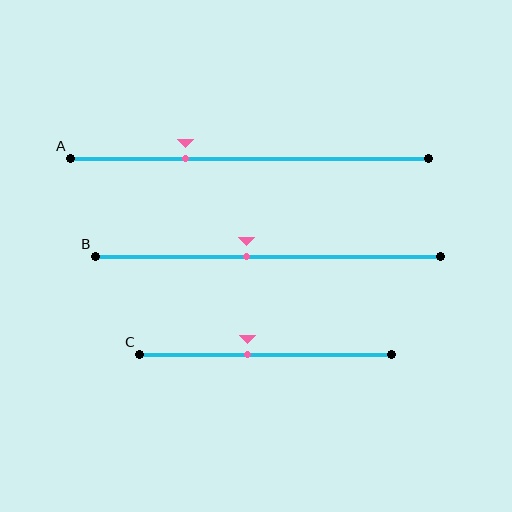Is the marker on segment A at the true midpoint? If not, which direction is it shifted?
No, the marker on segment A is shifted to the left by about 18% of the segment length.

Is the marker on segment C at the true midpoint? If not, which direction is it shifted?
No, the marker on segment C is shifted to the left by about 7% of the segment length.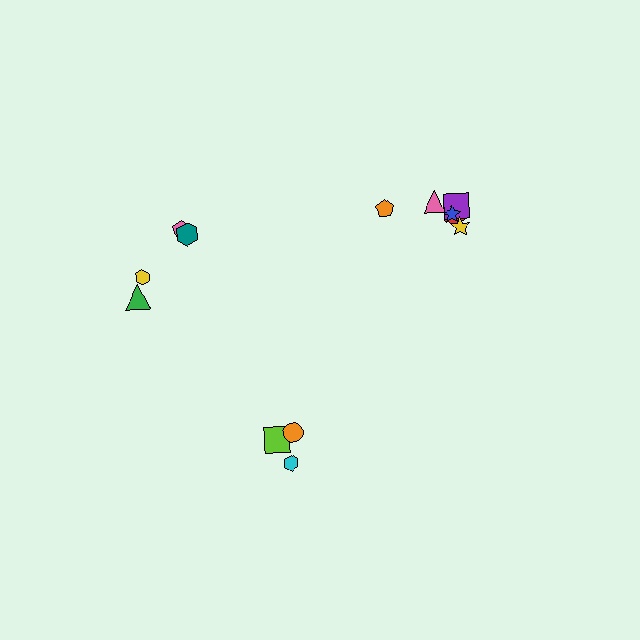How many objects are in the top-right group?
There are 6 objects.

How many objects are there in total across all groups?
There are 13 objects.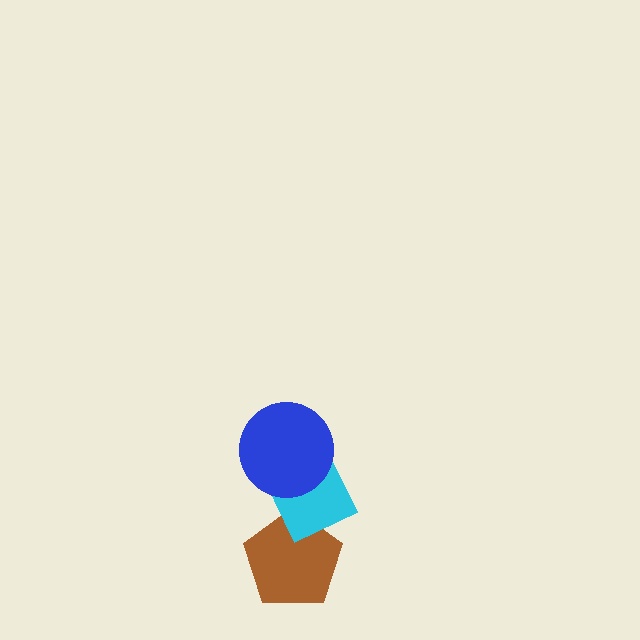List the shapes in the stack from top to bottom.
From top to bottom: the blue circle, the cyan diamond, the brown pentagon.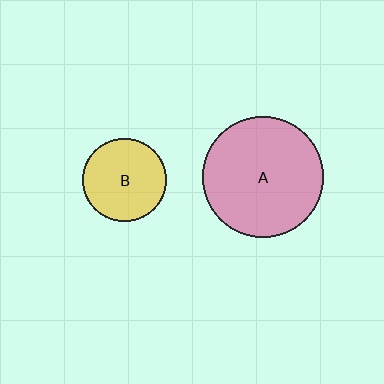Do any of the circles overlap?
No, none of the circles overlap.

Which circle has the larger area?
Circle A (pink).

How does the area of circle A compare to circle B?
Approximately 2.1 times.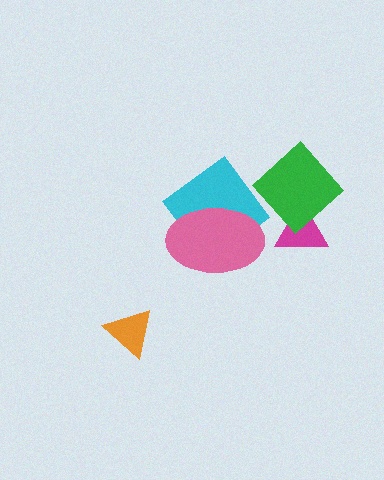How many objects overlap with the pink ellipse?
1 object overlaps with the pink ellipse.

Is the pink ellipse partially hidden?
No, no other shape covers it.